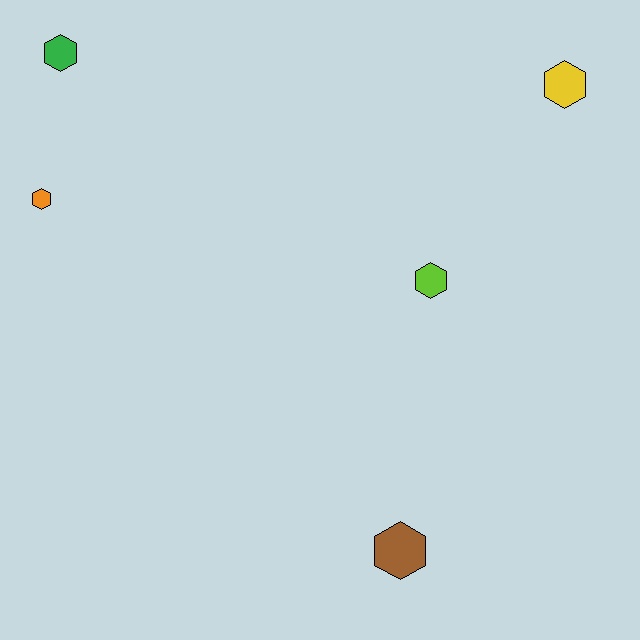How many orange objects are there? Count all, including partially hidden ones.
There is 1 orange object.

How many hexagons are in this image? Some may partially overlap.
There are 5 hexagons.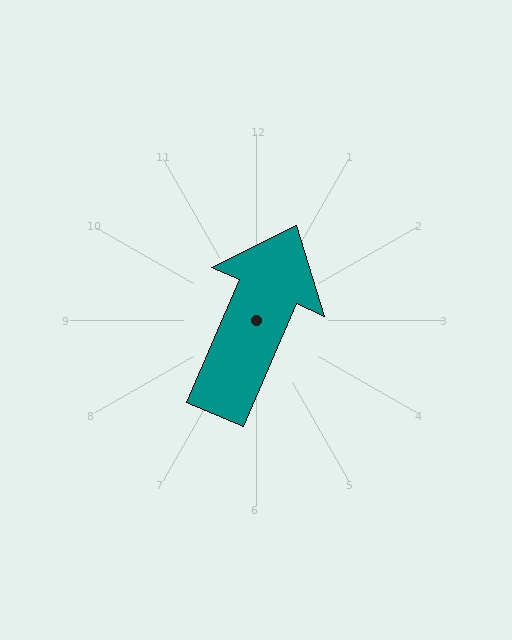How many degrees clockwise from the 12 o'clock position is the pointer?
Approximately 23 degrees.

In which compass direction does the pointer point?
Northeast.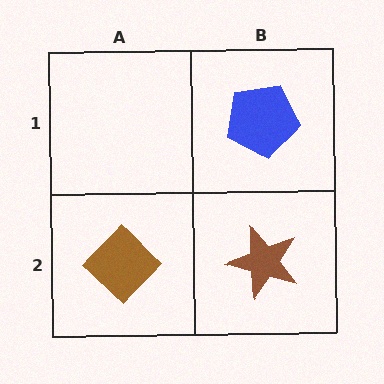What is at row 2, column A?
A brown diamond.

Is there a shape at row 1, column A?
No, that cell is empty.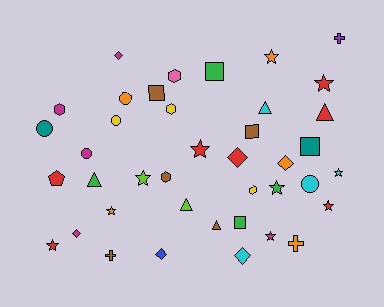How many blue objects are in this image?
There is 1 blue object.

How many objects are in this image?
There are 40 objects.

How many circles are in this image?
There are 5 circles.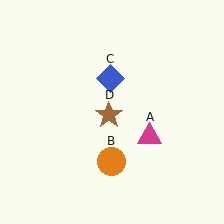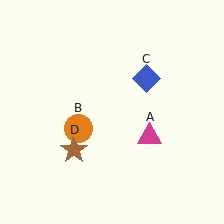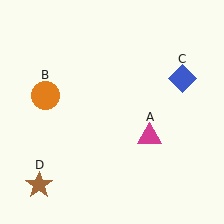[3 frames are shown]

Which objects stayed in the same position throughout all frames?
Magenta triangle (object A) remained stationary.